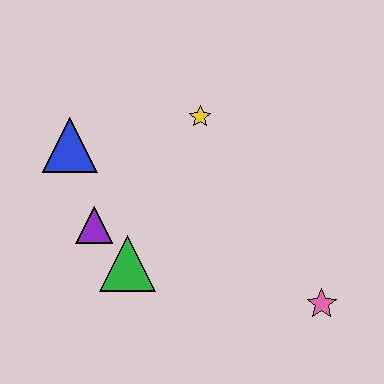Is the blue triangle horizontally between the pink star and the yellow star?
No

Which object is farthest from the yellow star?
The pink star is farthest from the yellow star.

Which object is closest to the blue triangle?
The purple triangle is closest to the blue triangle.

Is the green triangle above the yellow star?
No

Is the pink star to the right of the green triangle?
Yes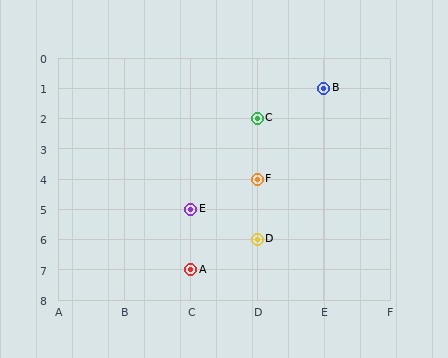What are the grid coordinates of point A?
Point A is at grid coordinates (C, 7).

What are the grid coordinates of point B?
Point B is at grid coordinates (E, 1).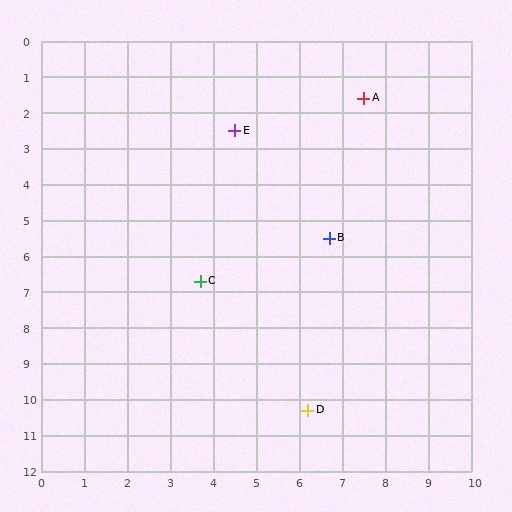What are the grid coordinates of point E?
Point E is at approximately (4.5, 2.5).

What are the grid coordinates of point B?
Point B is at approximately (6.7, 5.5).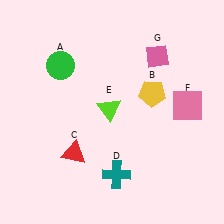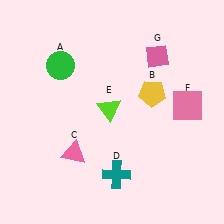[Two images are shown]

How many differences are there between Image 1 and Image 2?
There is 1 difference between the two images.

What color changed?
The triangle (C) changed from red in Image 1 to pink in Image 2.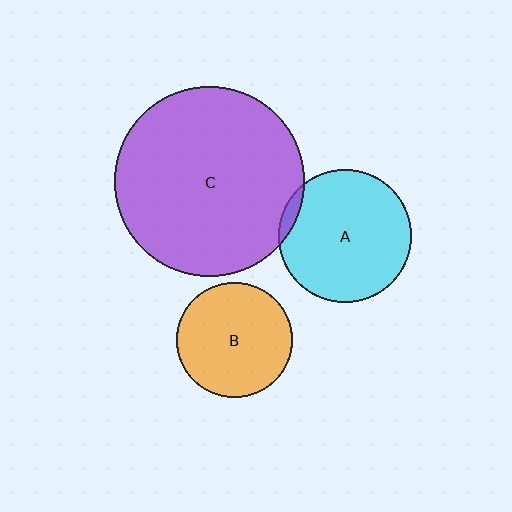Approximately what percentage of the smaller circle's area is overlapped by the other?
Approximately 5%.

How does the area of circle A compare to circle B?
Approximately 1.3 times.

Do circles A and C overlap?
Yes.